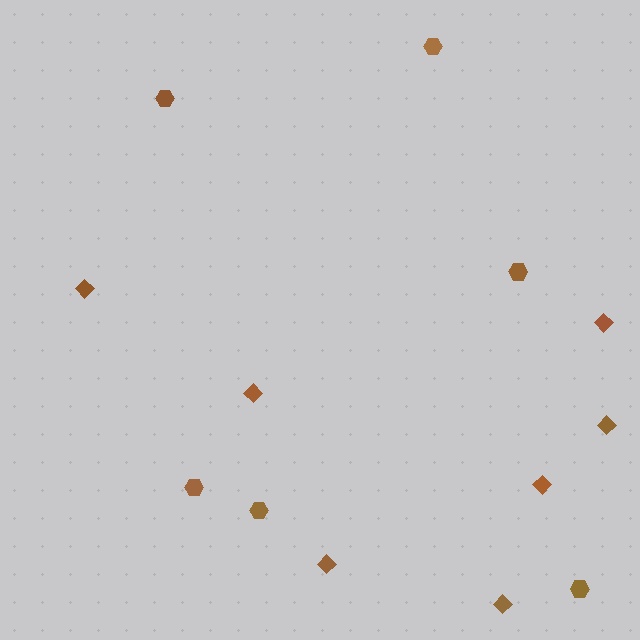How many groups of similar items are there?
There are 2 groups: one group of diamonds (7) and one group of hexagons (6).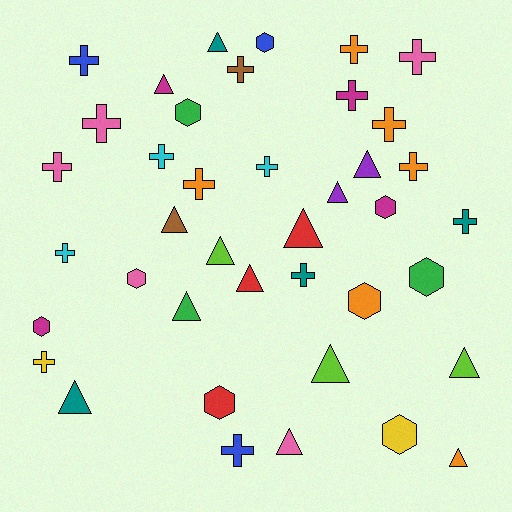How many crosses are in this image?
There are 17 crosses.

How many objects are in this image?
There are 40 objects.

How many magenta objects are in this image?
There are 4 magenta objects.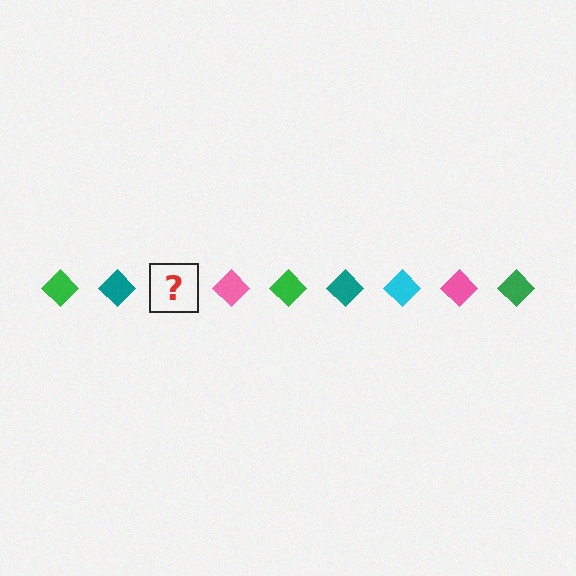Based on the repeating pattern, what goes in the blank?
The blank should be a cyan diamond.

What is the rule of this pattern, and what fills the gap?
The rule is that the pattern cycles through green, teal, cyan, pink diamonds. The gap should be filled with a cyan diamond.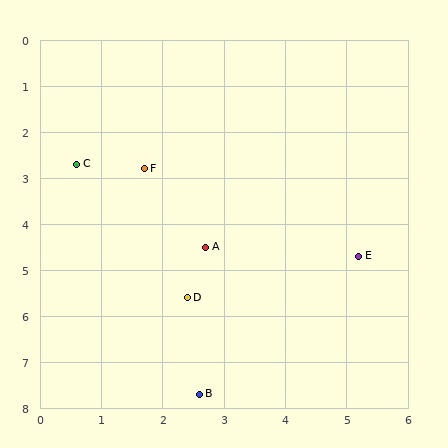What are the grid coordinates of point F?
Point F is at approximately (1.7, 2.8).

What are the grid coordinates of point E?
Point E is at approximately (5.2, 4.7).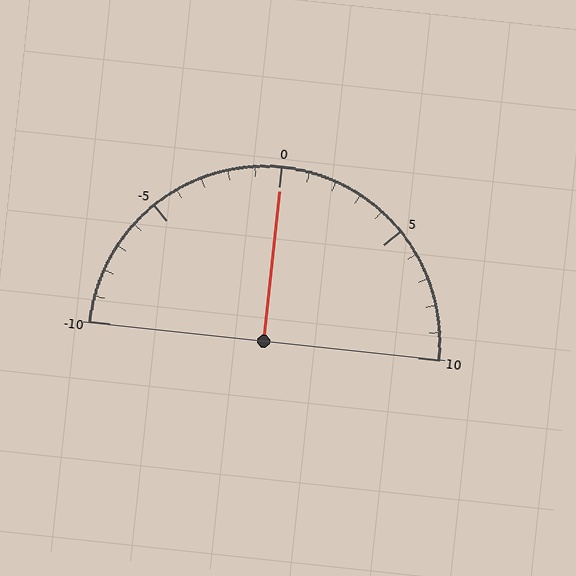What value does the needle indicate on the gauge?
The needle indicates approximately 0.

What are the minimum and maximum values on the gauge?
The gauge ranges from -10 to 10.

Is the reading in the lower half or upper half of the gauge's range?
The reading is in the upper half of the range (-10 to 10).